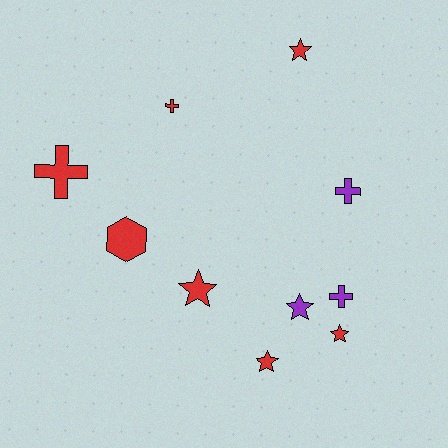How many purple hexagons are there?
There are no purple hexagons.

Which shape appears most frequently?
Star, with 5 objects.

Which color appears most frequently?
Red, with 7 objects.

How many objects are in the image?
There are 10 objects.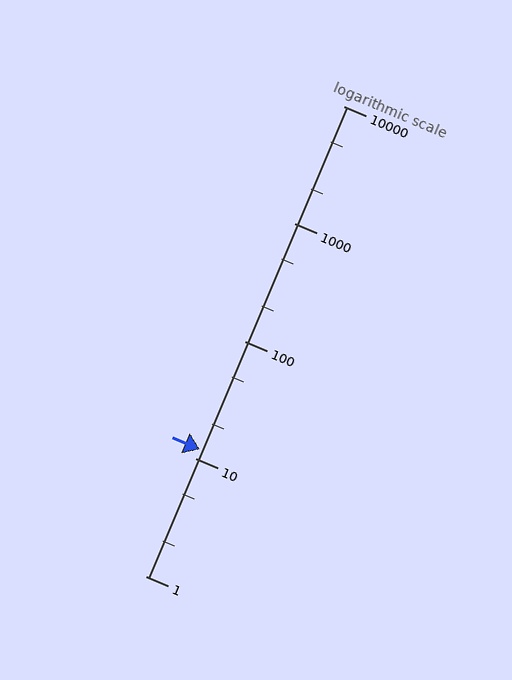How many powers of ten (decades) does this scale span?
The scale spans 4 decades, from 1 to 10000.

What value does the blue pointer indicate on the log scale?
The pointer indicates approximately 12.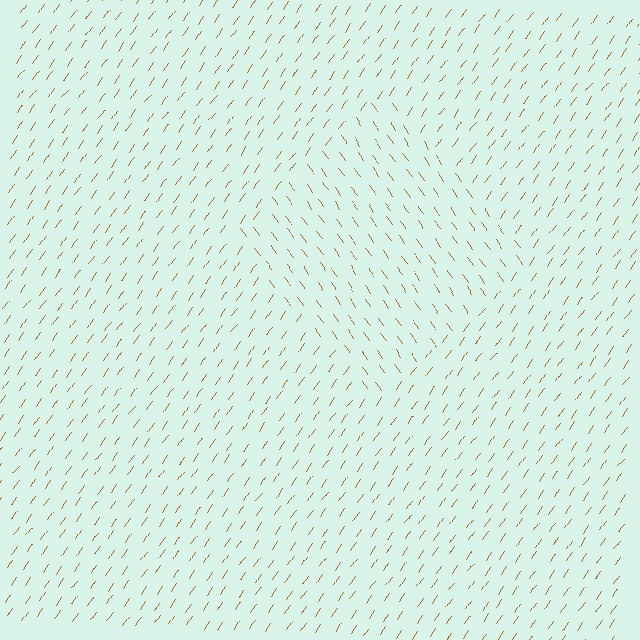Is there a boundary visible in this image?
Yes, there is a texture boundary formed by a change in line orientation.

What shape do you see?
I see a diamond.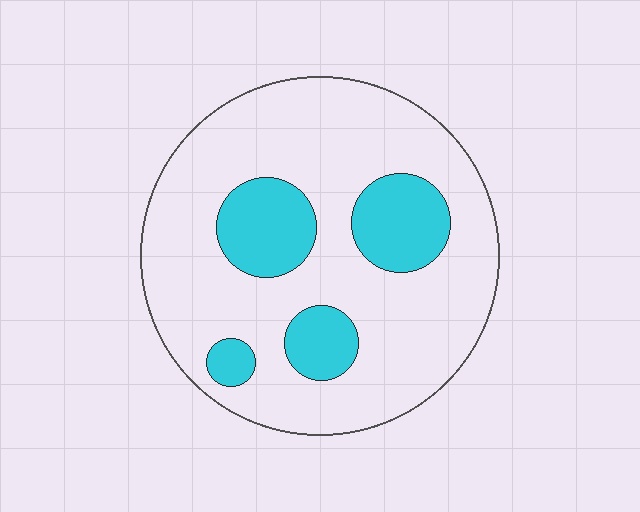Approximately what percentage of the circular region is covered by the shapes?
Approximately 20%.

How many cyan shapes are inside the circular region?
4.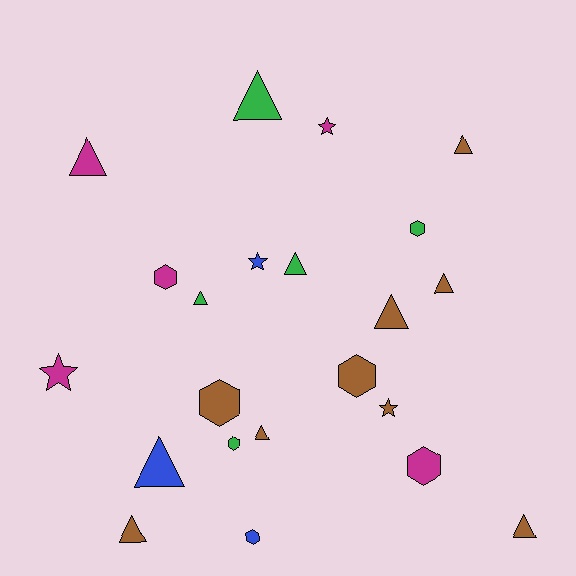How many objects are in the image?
There are 22 objects.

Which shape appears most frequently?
Triangle, with 11 objects.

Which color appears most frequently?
Brown, with 9 objects.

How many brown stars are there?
There is 1 brown star.